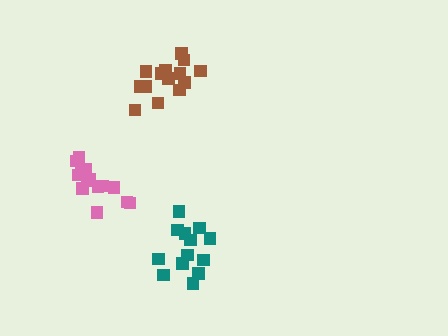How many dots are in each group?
Group 1: 15 dots, Group 2: 13 dots, Group 3: 14 dots (42 total).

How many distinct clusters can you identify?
There are 3 distinct clusters.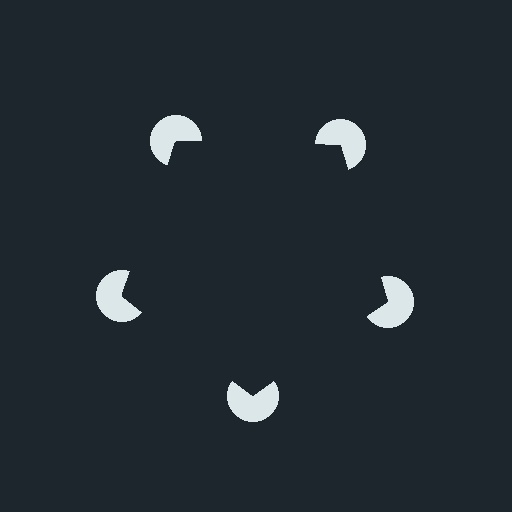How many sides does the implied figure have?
5 sides.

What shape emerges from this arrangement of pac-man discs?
An illusory pentagon — its edges are inferred from the aligned wedge cuts in the pac-man discs, not physically drawn.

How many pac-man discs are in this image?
There are 5 — one at each vertex of the illusory pentagon.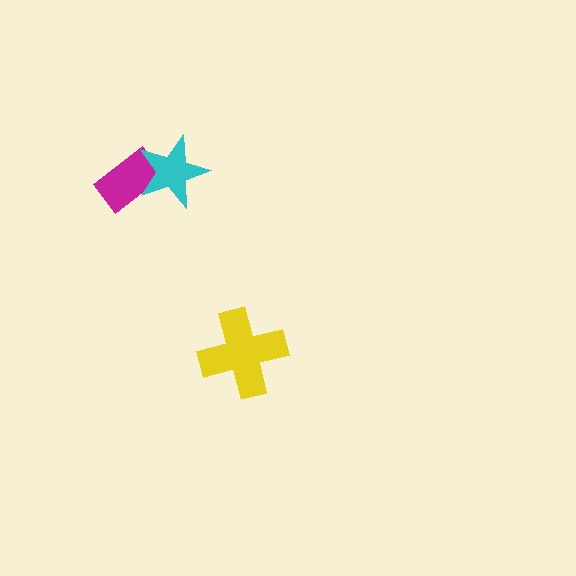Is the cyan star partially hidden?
No, no other shape covers it.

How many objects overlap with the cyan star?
1 object overlaps with the cyan star.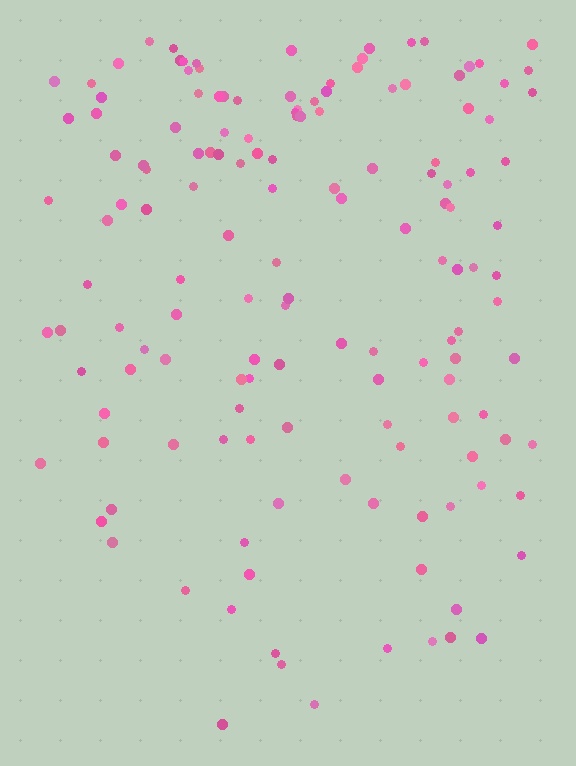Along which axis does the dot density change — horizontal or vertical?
Vertical.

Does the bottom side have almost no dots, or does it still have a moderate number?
Still a moderate number, just noticeably fewer than the top.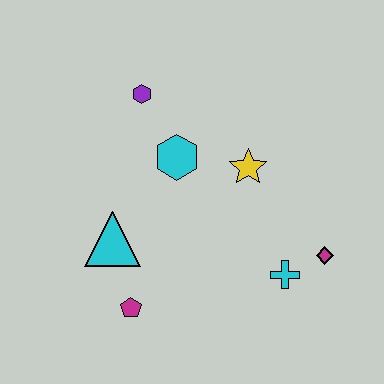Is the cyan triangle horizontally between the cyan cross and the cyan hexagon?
No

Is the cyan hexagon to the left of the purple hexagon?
No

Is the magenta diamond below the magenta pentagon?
No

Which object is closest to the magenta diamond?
The cyan cross is closest to the magenta diamond.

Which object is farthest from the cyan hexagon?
The magenta diamond is farthest from the cyan hexagon.